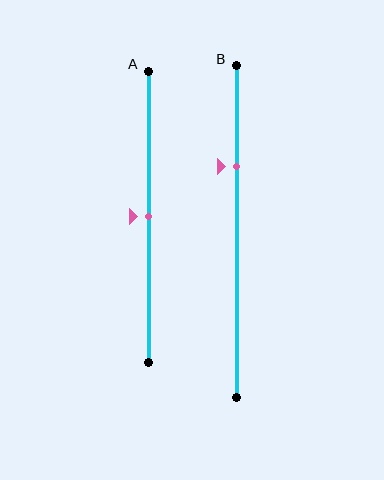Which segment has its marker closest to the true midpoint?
Segment A has its marker closest to the true midpoint.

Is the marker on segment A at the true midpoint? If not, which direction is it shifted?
Yes, the marker on segment A is at the true midpoint.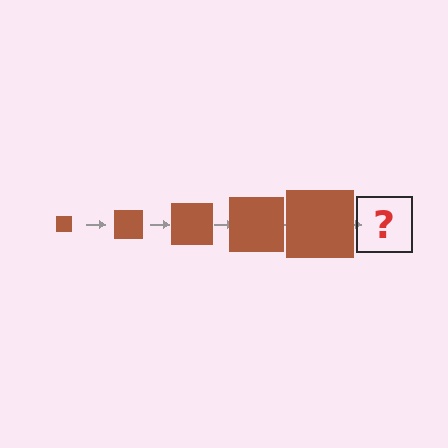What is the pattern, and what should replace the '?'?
The pattern is that the square gets progressively larger each step. The '?' should be a brown square, larger than the previous one.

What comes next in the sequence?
The next element should be a brown square, larger than the previous one.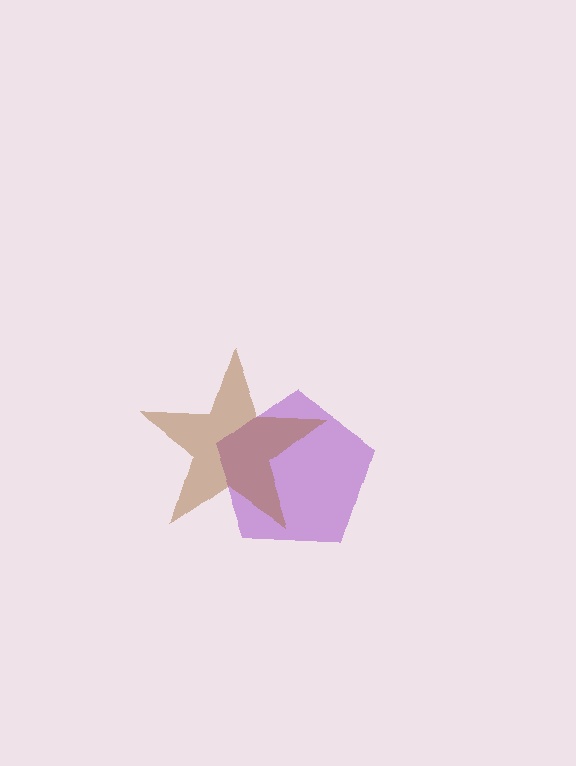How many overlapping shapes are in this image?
There are 2 overlapping shapes in the image.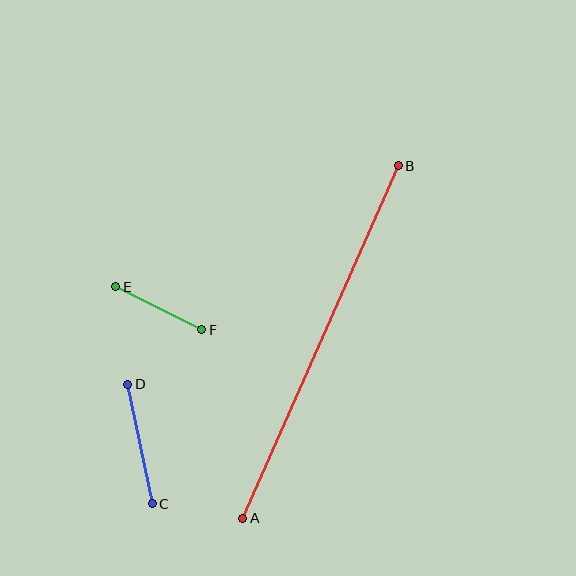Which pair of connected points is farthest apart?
Points A and B are farthest apart.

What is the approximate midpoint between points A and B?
The midpoint is at approximately (321, 342) pixels.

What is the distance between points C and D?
The distance is approximately 122 pixels.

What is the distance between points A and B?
The distance is approximately 385 pixels.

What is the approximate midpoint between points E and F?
The midpoint is at approximately (159, 308) pixels.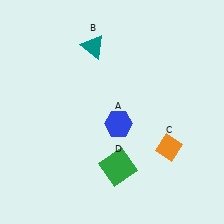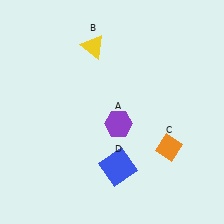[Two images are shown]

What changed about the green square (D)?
In Image 1, D is green. In Image 2, it changed to blue.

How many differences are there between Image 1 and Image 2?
There are 3 differences between the two images.